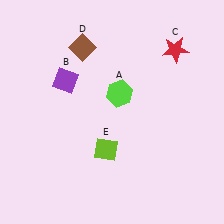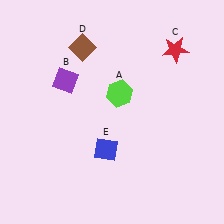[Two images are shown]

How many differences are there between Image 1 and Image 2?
There is 1 difference between the two images.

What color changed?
The diamond (E) changed from lime in Image 1 to blue in Image 2.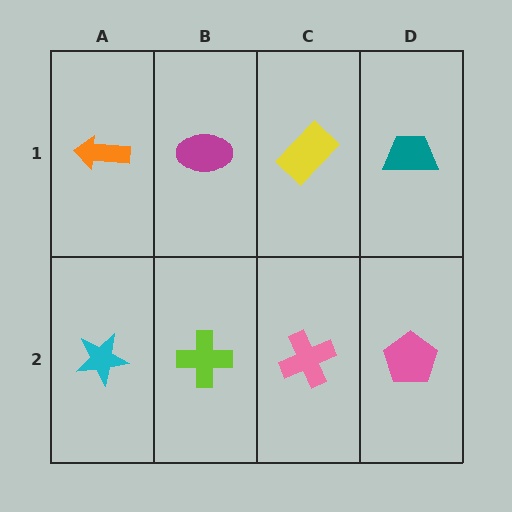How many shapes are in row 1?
4 shapes.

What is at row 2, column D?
A pink pentagon.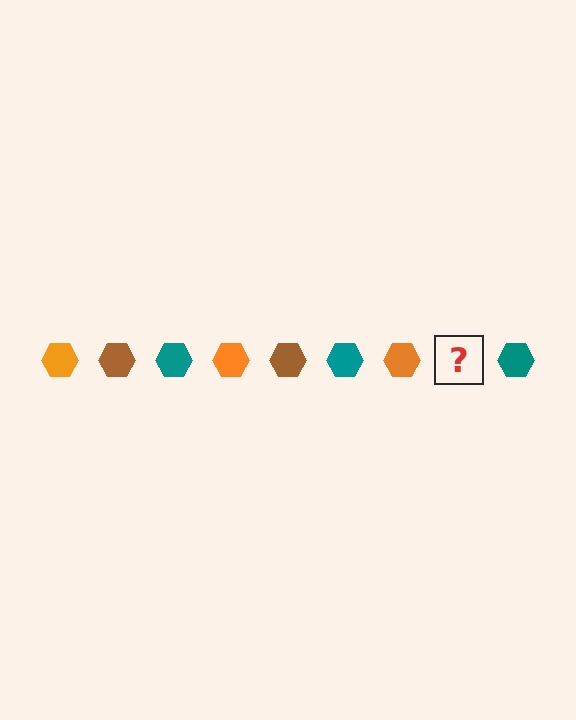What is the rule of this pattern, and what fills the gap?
The rule is that the pattern cycles through orange, brown, teal hexagons. The gap should be filled with a brown hexagon.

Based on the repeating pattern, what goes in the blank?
The blank should be a brown hexagon.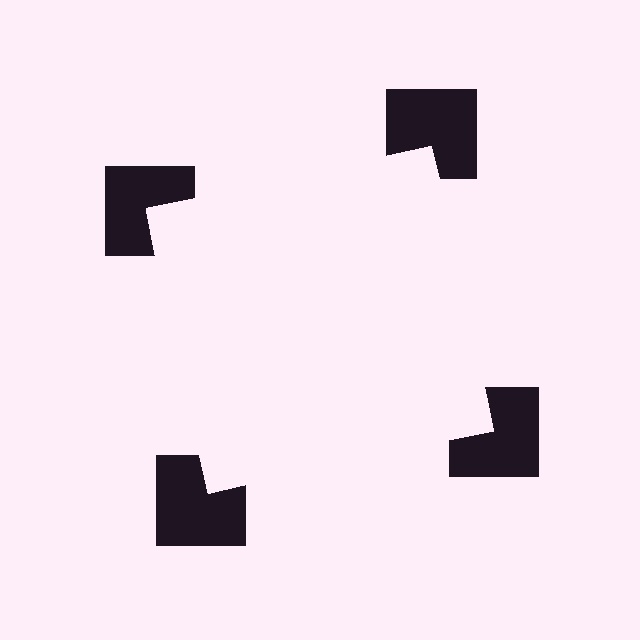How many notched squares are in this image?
There are 4 — one at each vertex of the illusory square.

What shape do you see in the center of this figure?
An illusory square — its edges are inferred from the aligned wedge cuts in the notched squares, not physically drawn.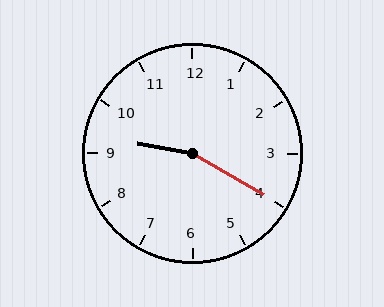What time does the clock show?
9:20.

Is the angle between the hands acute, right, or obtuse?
It is obtuse.